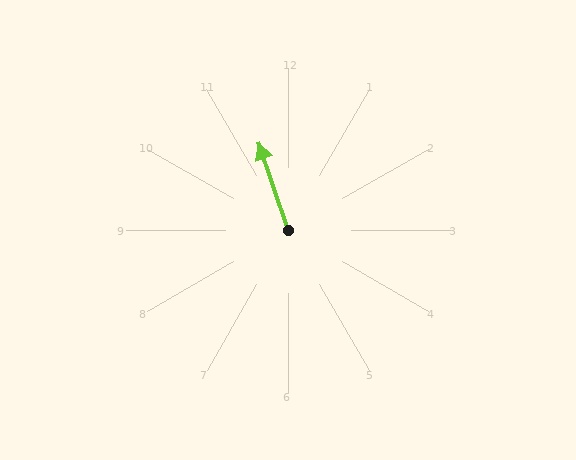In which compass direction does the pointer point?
North.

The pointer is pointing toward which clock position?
Roughly 11 o'clock.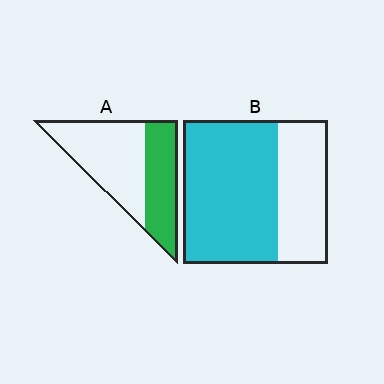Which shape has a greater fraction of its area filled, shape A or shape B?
Shape B.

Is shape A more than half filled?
No.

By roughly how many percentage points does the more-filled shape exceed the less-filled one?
By roughly 25 percentage points (B over A).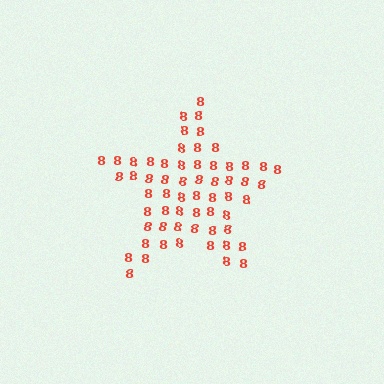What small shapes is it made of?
It is made of small digit 8's.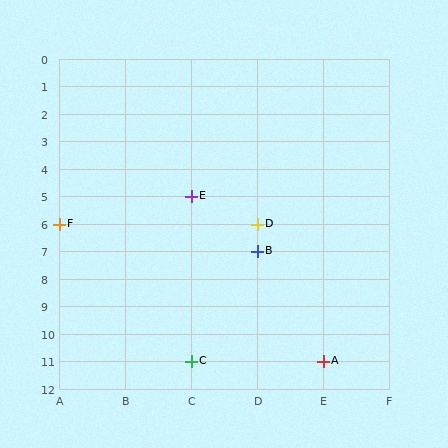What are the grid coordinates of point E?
Point E is at grid coordinates (C, 5).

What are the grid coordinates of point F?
Point F is at grid coordinates (A, 6).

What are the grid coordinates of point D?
Point D is at grid coordinates (D, 6).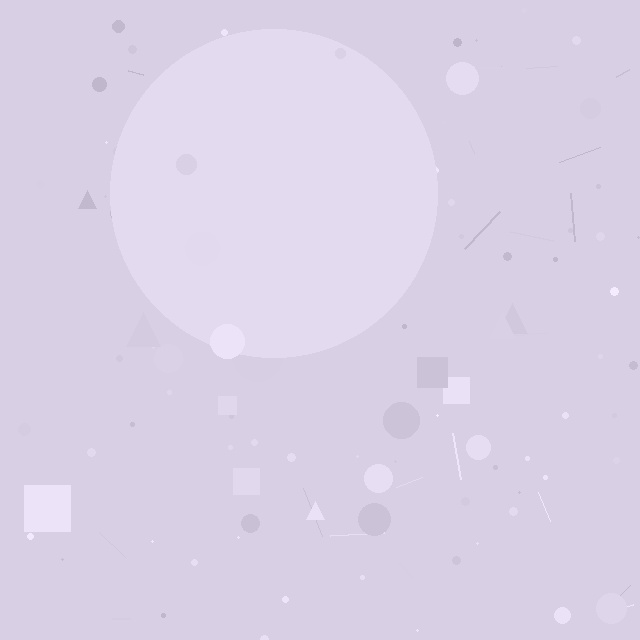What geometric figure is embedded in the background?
A circle is embedded in the background.